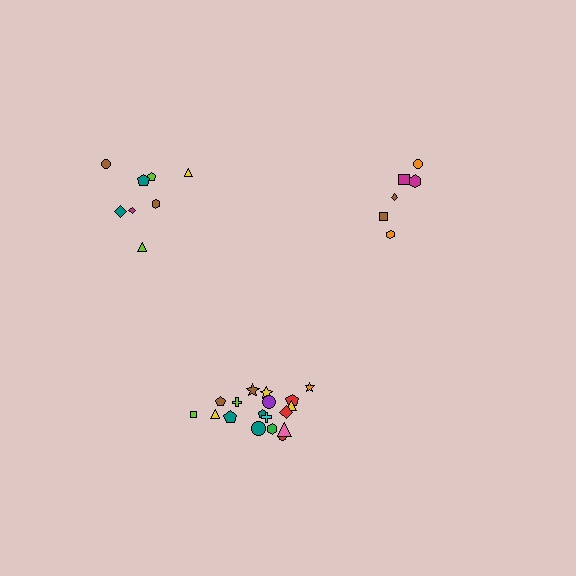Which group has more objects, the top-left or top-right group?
The top-left group.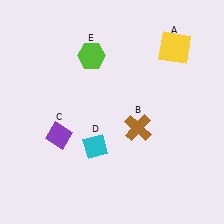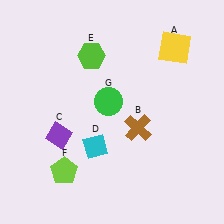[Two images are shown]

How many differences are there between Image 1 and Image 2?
There are 2 differences between the two images.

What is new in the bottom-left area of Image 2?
A lime pentagon (F) was added in the bottom-left area of Image 2.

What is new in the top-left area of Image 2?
A green circle (G) was added in the top-left area of Image 2.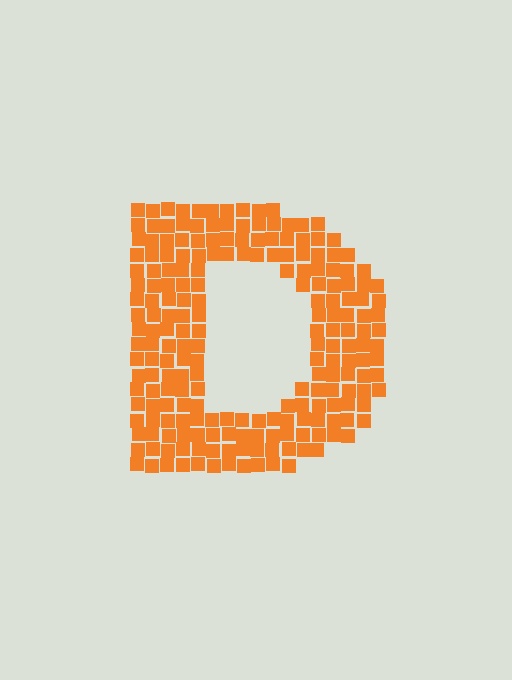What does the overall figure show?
The overall figure shows the letter D.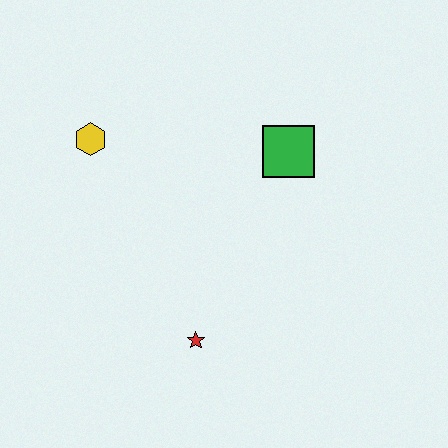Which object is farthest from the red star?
The yellow hexagon is farthest from the red star.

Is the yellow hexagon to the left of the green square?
Yes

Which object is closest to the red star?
The green square is closest to the red star.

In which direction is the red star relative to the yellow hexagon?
The red star is below the yellow hexagon.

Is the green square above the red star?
Yes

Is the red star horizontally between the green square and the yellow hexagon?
Yes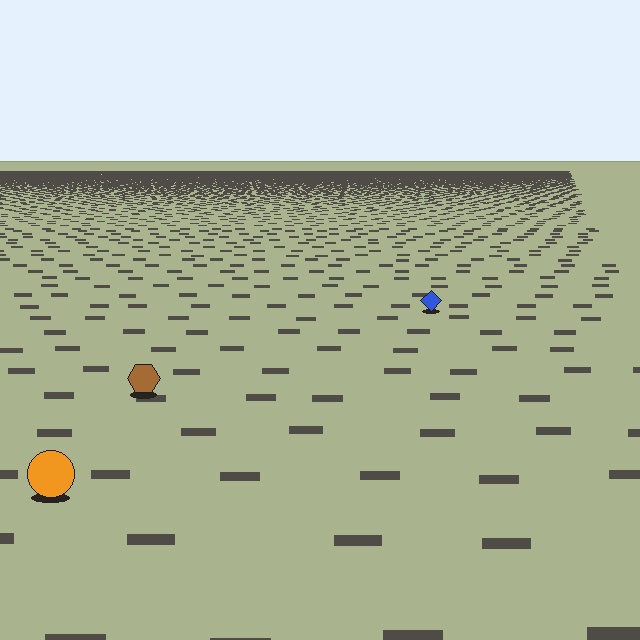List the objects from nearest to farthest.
From nearest to farthest: the orange circle, the brown hexagon, the blue diamond.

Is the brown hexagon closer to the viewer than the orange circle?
No. The orange circle is closer — you can tell from the texture gradient: the ground texture is coarser near it.